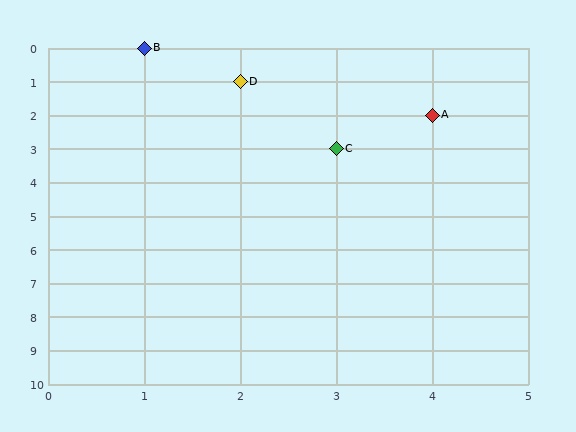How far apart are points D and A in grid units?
Points D and A are 2 columns and 1 row apart (about 2.2 grid units diagonally).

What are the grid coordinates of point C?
Point C is at grid coordinates (3, 3).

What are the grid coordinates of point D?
Point D is at grid coordinates (2, 1).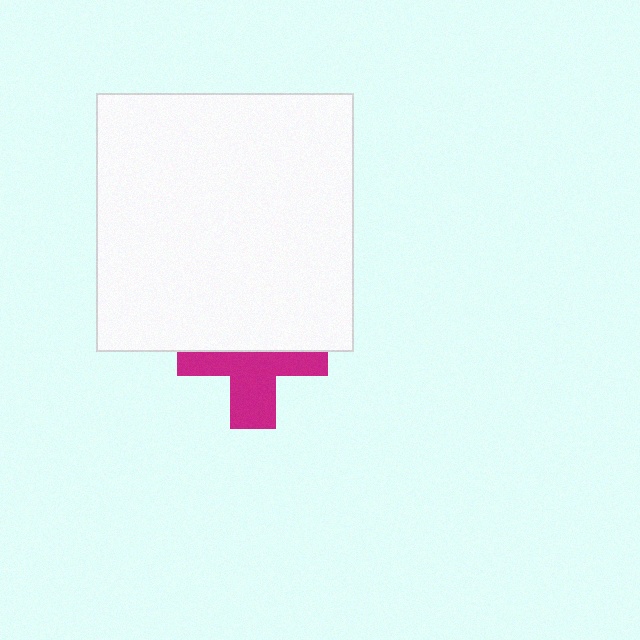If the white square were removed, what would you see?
You would see the complete magenta cross.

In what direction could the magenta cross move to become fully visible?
The magenta cross could move down. That would shift it out from behind the white square entirely.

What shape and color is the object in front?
The object in front is a white square.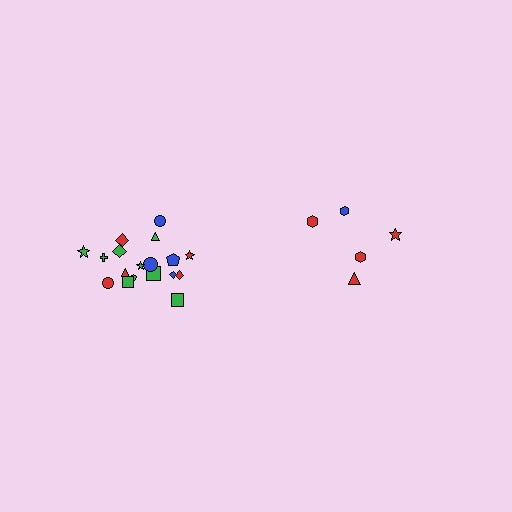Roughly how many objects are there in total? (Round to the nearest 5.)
Roughly 25 objects in total.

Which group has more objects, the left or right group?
The left group.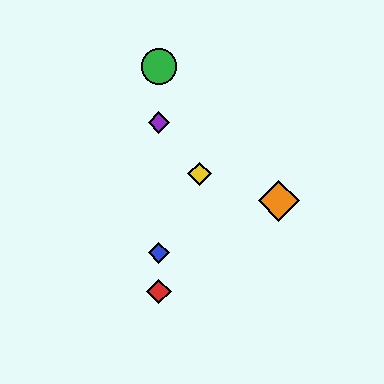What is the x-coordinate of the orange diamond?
The orange diamond is at x≈279.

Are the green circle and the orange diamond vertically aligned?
No, the green circle is at x≈159 and the orange diamond is at x≈279.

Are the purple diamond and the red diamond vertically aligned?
Yes, both are at x≈159.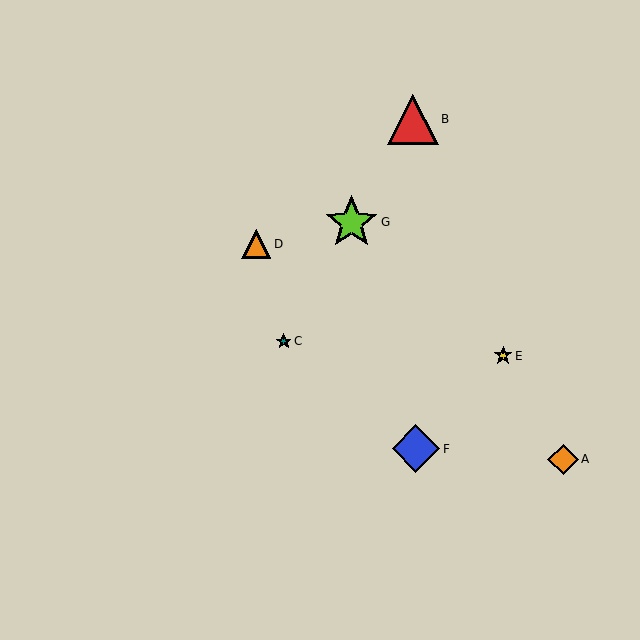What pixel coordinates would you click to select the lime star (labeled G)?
Click at (351, 222) to select the lime star G.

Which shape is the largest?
The lime star (labeled G) is the largest.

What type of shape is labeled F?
Shape F is a blue diamond.